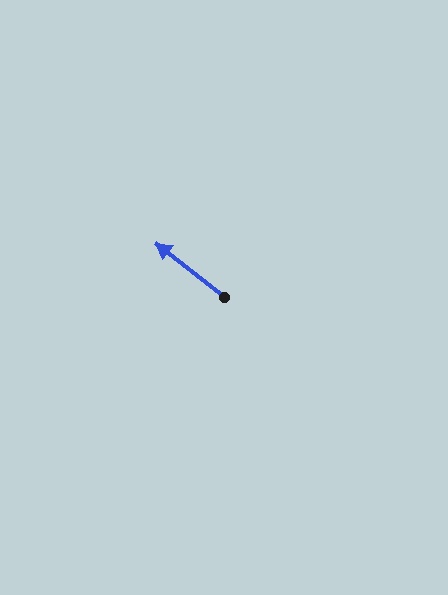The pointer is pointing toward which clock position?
Roughly 10 o'clock.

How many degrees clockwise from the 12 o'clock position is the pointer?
Approximately 309 degrees.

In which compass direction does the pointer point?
Northwest.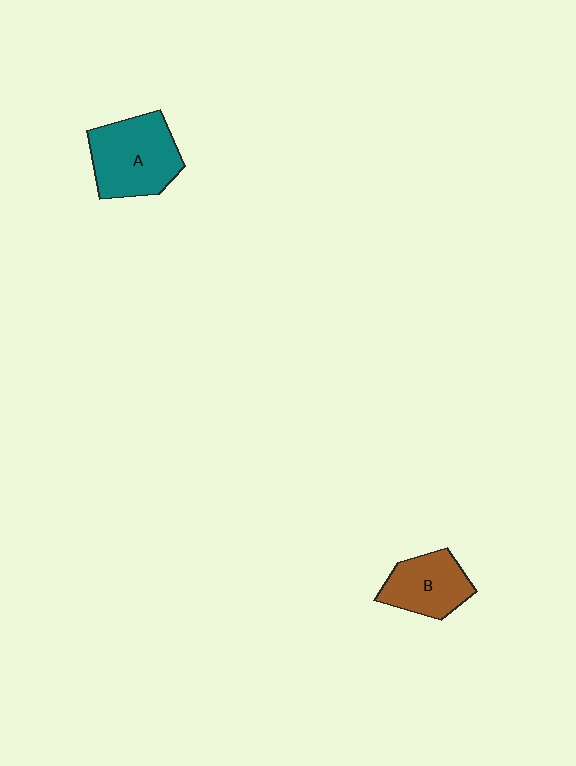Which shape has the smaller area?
Shape B (brown).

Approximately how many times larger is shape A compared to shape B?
Approximately 1.4 times.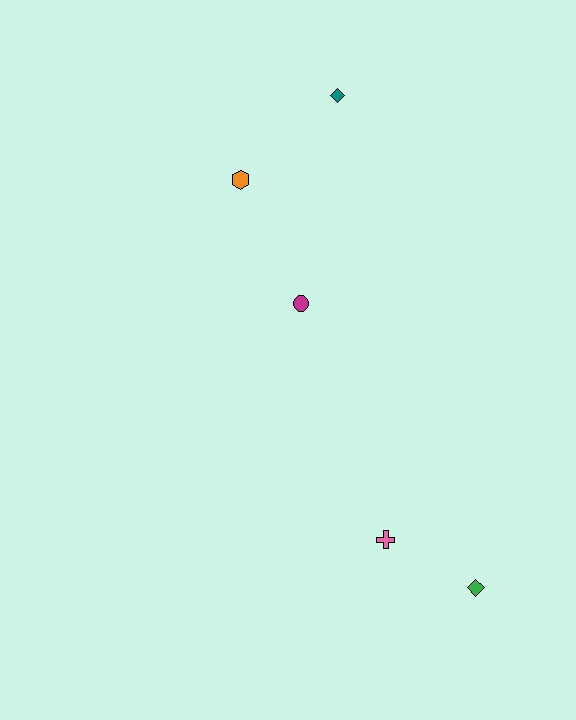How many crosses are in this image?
There is 1 cross.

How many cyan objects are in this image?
There are no cyan objects.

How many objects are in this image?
There are 5 objects.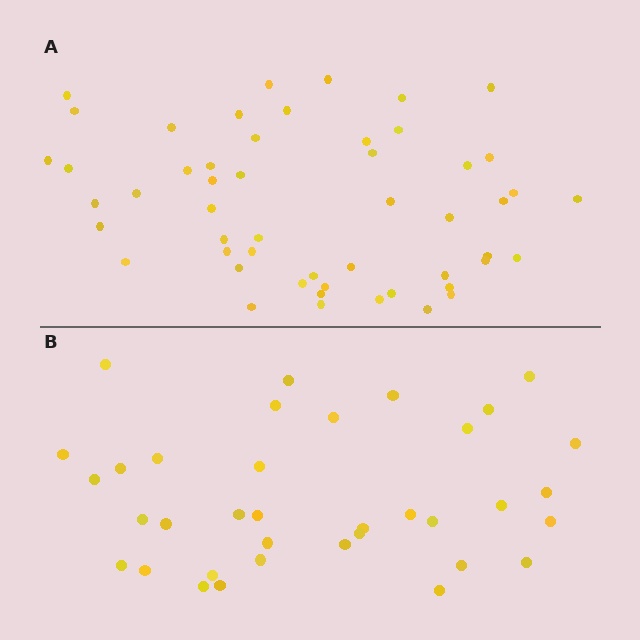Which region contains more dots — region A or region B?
Region A (the top region) has more dots.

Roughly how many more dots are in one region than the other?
Region A has approximately 15 more dots than region B.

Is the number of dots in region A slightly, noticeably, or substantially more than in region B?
Region A has noticeably more, but not dramatically so. The ratio is roughly 1.4 to 1.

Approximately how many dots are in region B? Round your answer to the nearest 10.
About 40 dots. (The exact count is 36, which rounds to 40.)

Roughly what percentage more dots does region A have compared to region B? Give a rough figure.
About 45% more.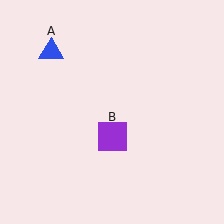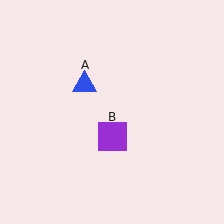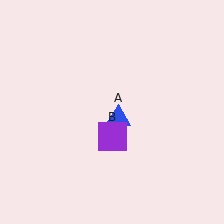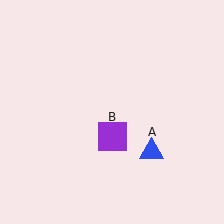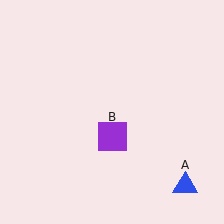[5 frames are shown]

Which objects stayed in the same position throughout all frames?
Purple square (object B) remained stationary.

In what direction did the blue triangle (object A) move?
The blue triangle (object A) moved down and to the right.